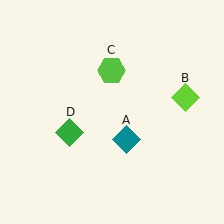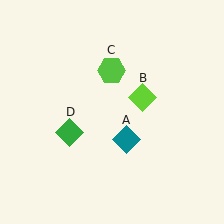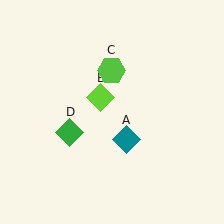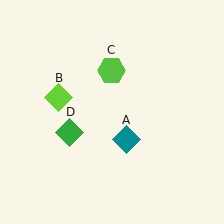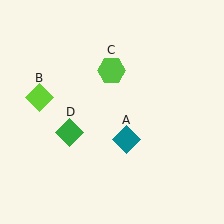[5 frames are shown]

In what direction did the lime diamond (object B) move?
The lime diamond (object B) moved left.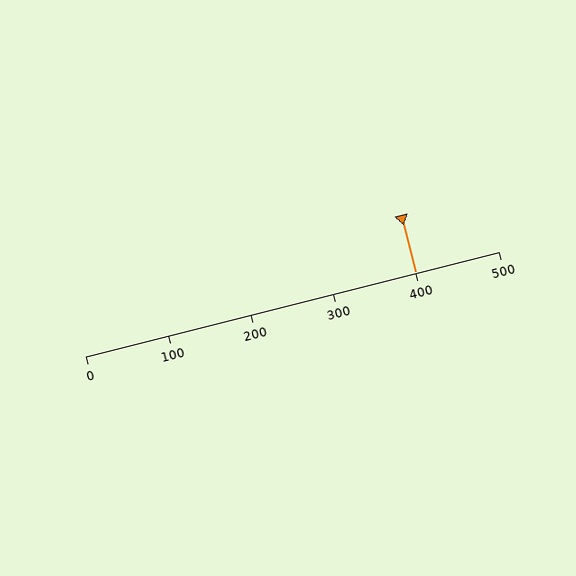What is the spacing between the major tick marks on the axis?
The major ticks are spaced 100 apart.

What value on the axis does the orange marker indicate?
The marker indicates approximately 400.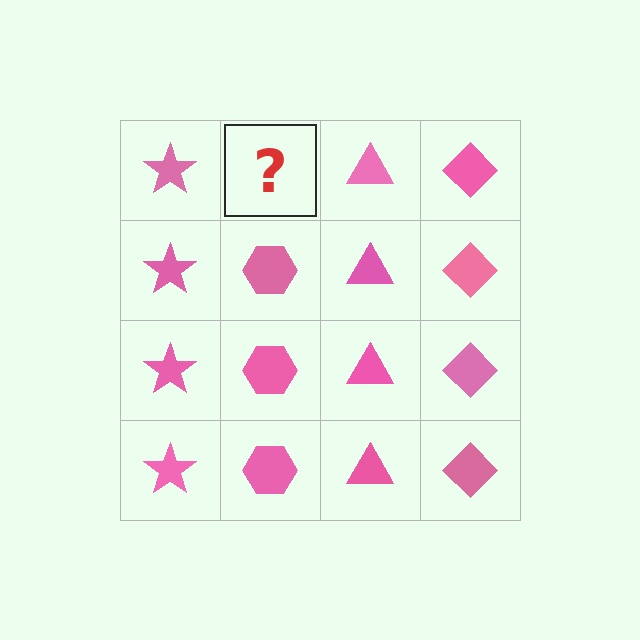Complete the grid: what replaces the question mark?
The question mark should be replaced with a pink hexagon.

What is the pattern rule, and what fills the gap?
The rule is that each column has a consistent shape. The gap should be filled with a pink hexagon.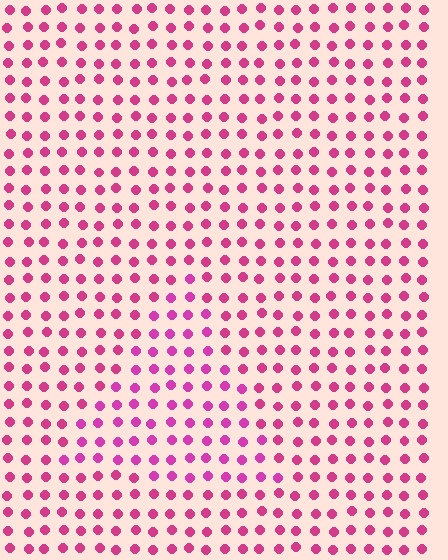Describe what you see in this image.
The image is filled with small magenta elements in a uniform arrangement. A triangle-shaped region is visible where the elements are tinted to a slightly different hue, forming a subtle color boundary.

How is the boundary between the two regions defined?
The boundary is defined purely by a slight shift in hue (about 16 degrees). Spacing, size, and orientation are identical on both sides.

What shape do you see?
I see a triangle.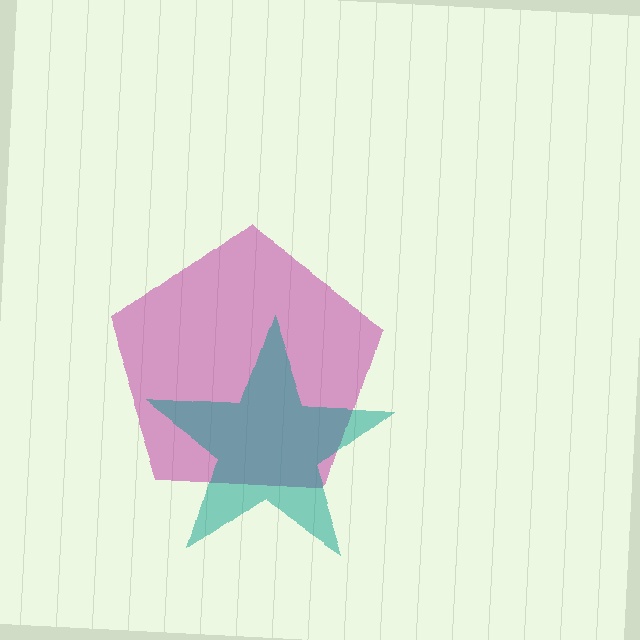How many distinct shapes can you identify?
There are 2 distinct shapes: a magenta pentagon, a teal star.